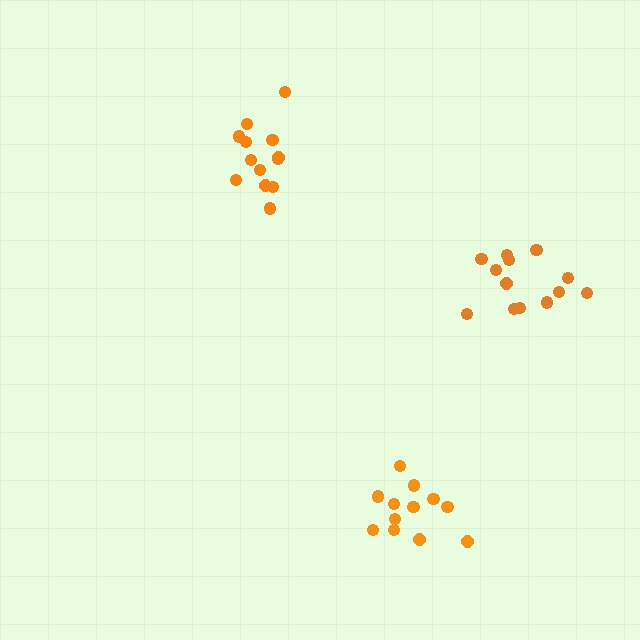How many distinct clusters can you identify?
There are 3 distinct clusters.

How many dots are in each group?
Group 1: 13 dots, Group 2: 12 dots, Group 3: 13 dots (38 total).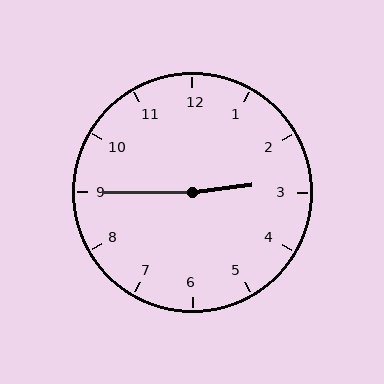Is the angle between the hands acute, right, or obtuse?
It is obtuse.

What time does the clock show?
2:45.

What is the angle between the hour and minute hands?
Approximately 172 degrees.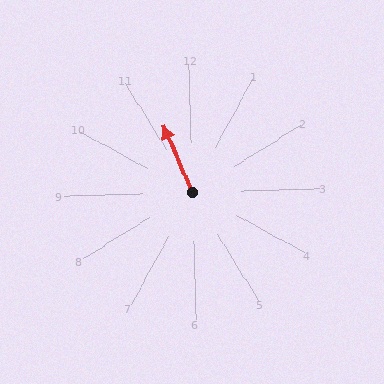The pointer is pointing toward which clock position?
Roughly 11 o'clock.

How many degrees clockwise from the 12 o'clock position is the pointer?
Approximately 338 degrees.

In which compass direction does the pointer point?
North.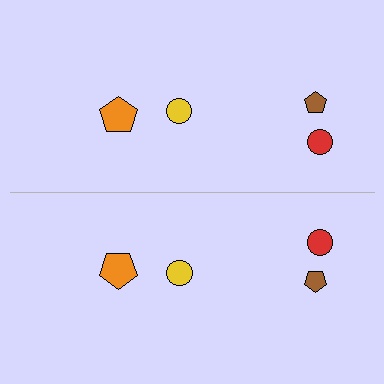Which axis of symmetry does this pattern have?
The pattern has a horizontal axis of symmetry running through the center of the image.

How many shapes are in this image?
There are 8 shapes in this image.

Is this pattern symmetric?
Yes, this pattern has bilateral (reflection) symmetry.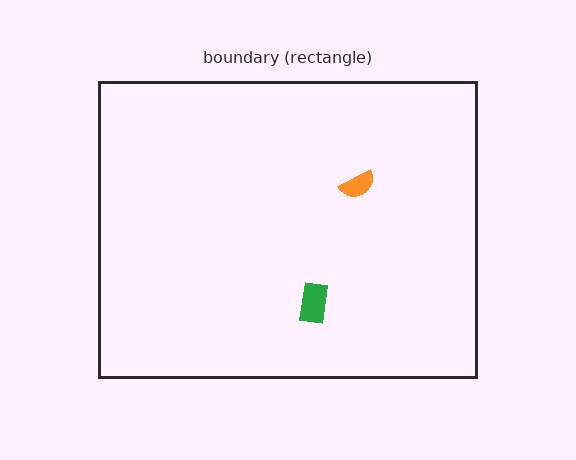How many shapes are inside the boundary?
2 inside, 0 outside.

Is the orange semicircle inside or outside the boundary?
Inside.